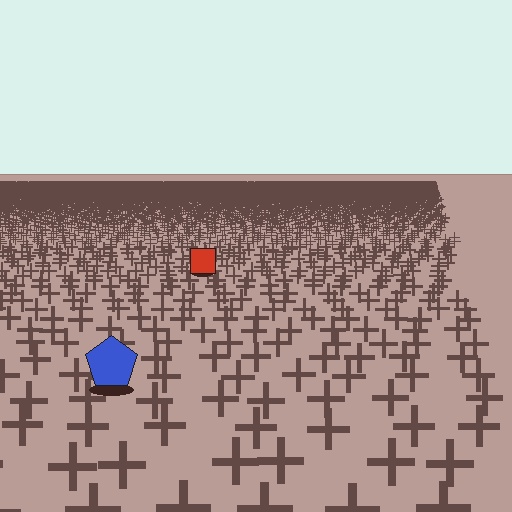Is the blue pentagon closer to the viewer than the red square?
Yes. The blue pentagon is closer — you can tell from the texture gradient: the ground texture is coarser near it.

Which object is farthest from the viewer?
The red square is farthest from the viewer. It appears smaller and the ground texture around it is denser.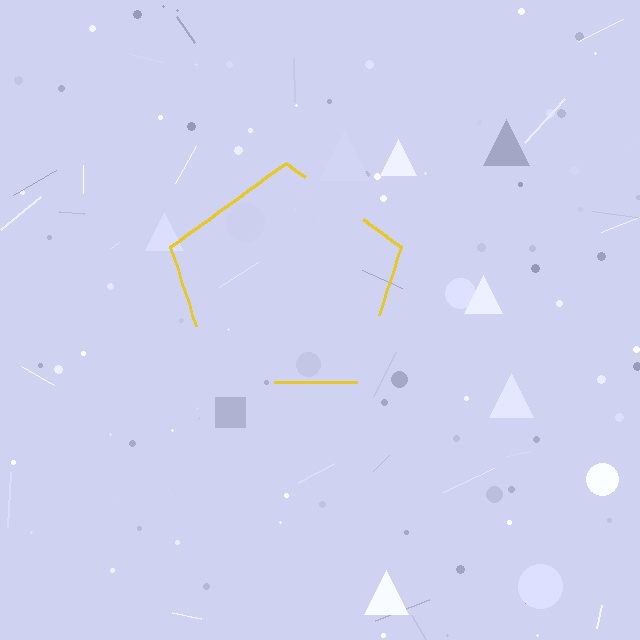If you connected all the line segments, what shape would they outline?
They would outline a pentagon.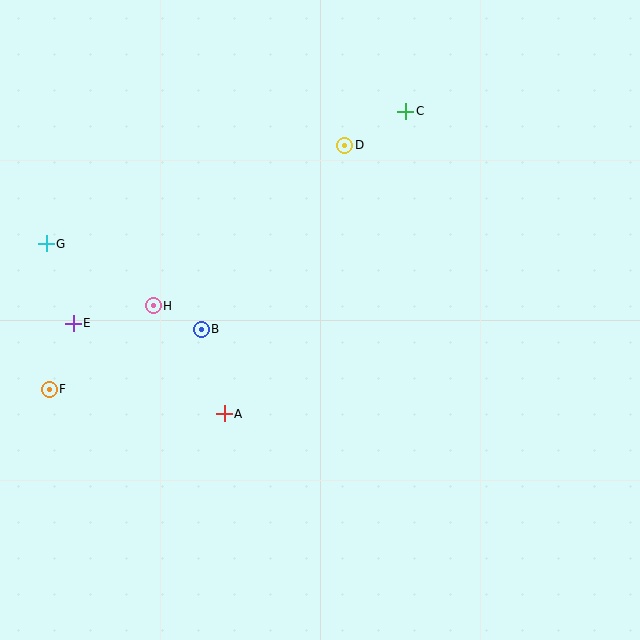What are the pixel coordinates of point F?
Point F is at (49, 389).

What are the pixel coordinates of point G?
Point G is at (46, 244).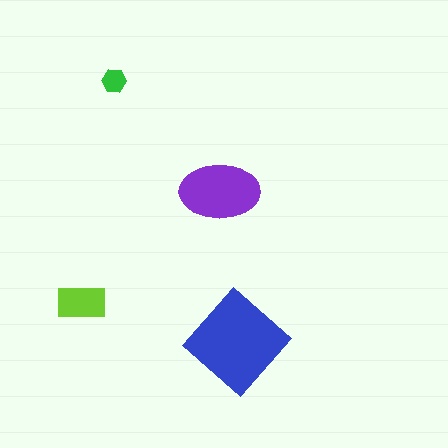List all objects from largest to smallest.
The blue diamond, the purple ellipse, the lime rectangle, the green hexagon.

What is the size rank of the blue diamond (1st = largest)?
1st.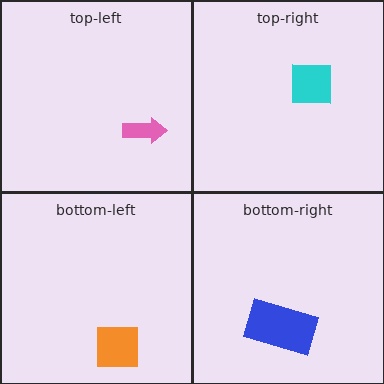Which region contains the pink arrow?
The top-left region.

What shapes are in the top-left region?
The pink arrow.